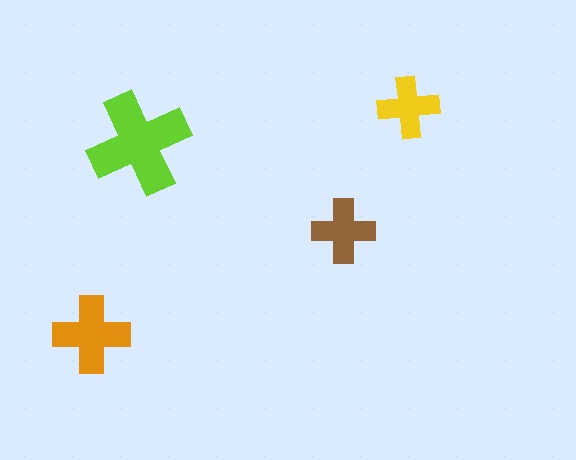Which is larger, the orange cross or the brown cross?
The orange one.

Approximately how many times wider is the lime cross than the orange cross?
About 1.5 times wider.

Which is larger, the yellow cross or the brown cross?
The brown one.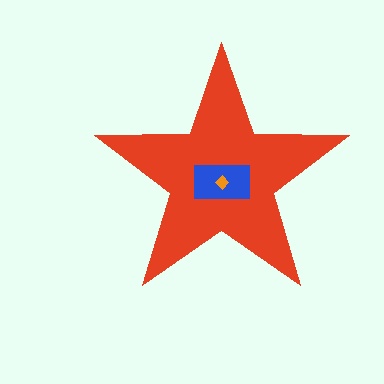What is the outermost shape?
The red star.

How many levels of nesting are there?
3.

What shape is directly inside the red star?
The blue rectangle.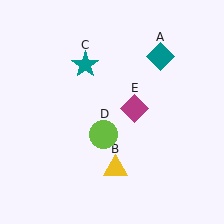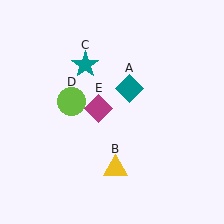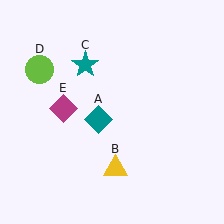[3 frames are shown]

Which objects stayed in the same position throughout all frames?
Yellow triangle (object B) and teal star (object C) remained stationary.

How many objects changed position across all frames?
3 objects changed position: teal diamond (object A), lime circle (object D), magenta diamond (object E).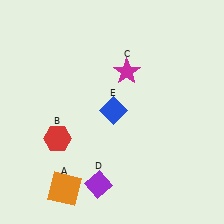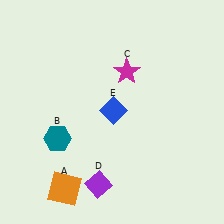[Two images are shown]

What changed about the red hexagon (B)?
In Image 1, B is red. In Image 2, it changed to teal.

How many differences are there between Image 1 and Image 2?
There is 1 difference between the two images.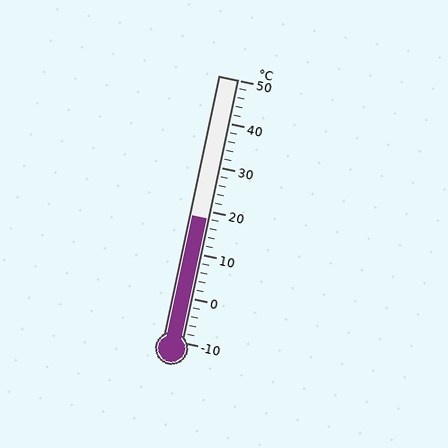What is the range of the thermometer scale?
The thermometer scale ranges from -10°C to 50°C.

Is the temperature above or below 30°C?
The temperature is below 30°C.